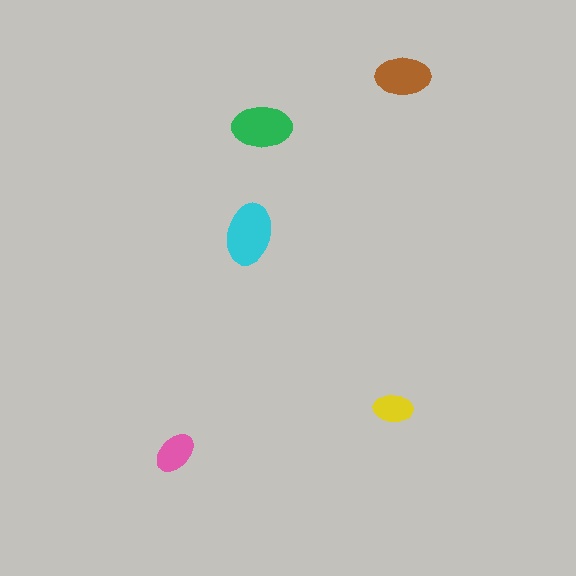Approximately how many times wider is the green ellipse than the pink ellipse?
About 1.5 times wider.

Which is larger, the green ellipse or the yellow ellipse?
The green one.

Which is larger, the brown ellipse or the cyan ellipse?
The cyan one.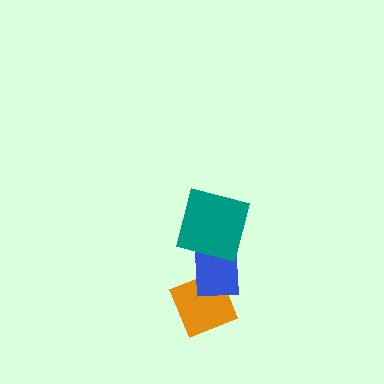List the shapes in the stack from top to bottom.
From top to bottom: the teal square, the blue rectangle, the orange diamond.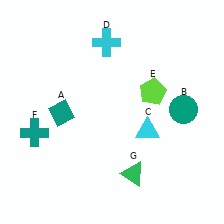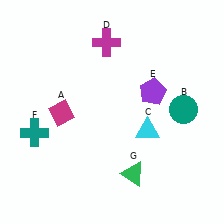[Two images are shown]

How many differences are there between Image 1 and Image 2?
There are 3 differences between the two images.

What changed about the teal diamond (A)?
In Image 1, A is teal. In Image 2, it changed to magenta.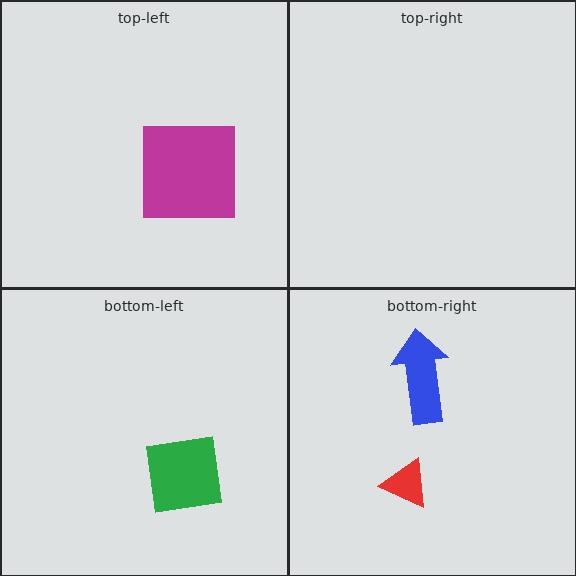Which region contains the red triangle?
The bottom-right region.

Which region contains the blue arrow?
The bottom-right region.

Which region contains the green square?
The bottom-left region.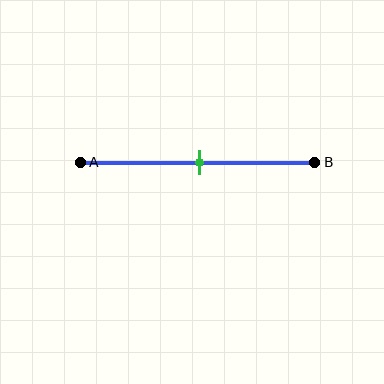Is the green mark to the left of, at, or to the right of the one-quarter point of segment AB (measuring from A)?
The green mark is to the right of the one-quarter point of segment AB.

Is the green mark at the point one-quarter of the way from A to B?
No, the mark is at about 50% from A, not at the 25% one-quarter point.